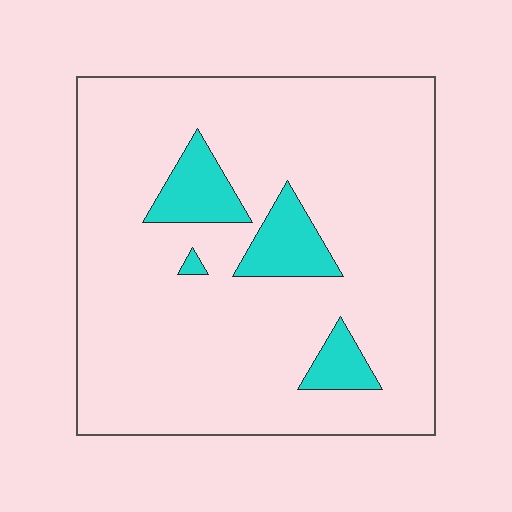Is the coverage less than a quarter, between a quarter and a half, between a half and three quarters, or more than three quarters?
Less than a quarter.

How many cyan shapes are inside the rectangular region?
4.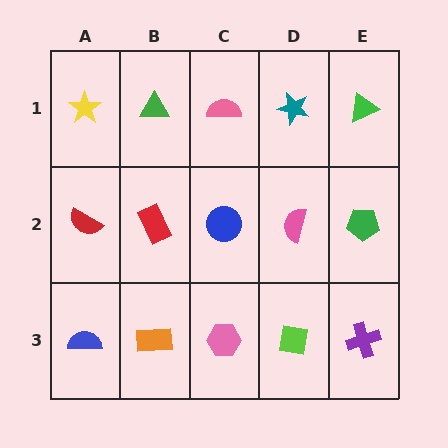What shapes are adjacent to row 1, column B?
A red rectangle (row 2, column B), a yellow star (row 1, column A), a pink semicircle (row 1, column C).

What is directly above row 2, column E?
A green triangle.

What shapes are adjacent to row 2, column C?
A pink semicircle (row 1, column C), a pink hexagon (row 3, column C), a red rectangle (row 2, column B), a pink semicircle (row 2, column D).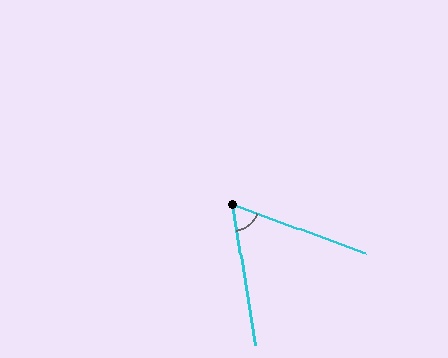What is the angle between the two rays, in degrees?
Approximately 61 degrees.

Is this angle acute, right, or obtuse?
It is acute.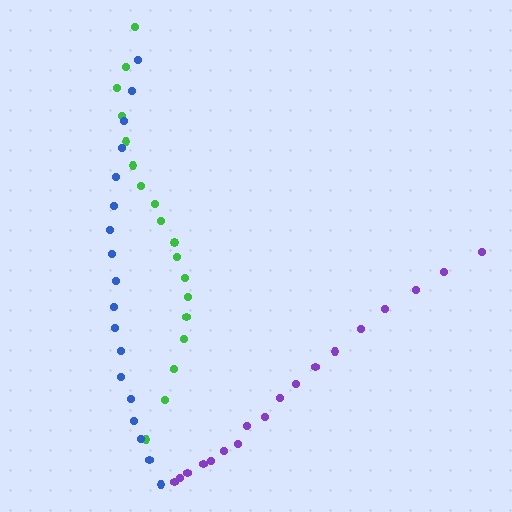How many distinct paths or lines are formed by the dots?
There are 3 distinct paths.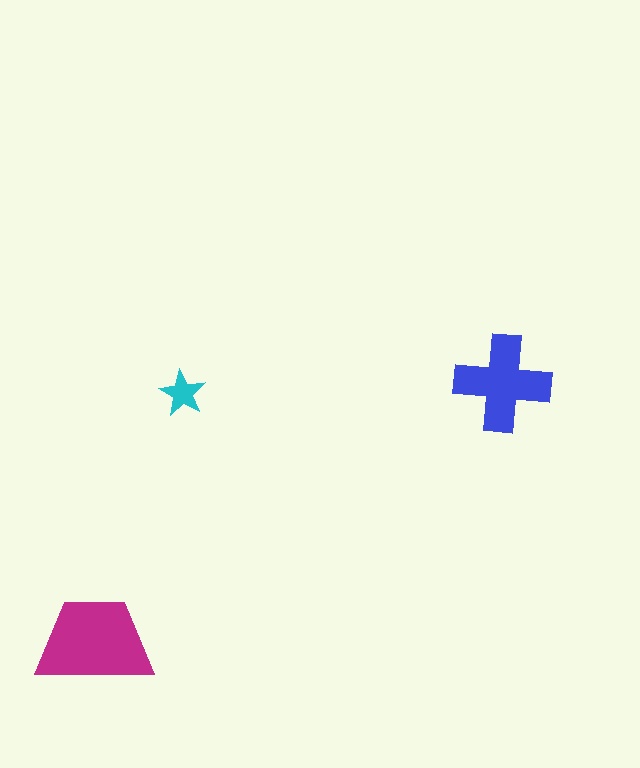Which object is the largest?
The magenta trapezoid.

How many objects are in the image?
There are 3 objects in the image.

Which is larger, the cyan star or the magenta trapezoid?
The magenta trapezoid.